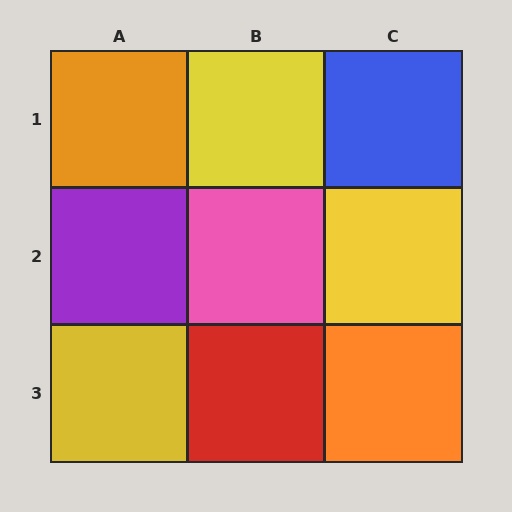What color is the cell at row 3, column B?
Red.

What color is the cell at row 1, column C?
Blue.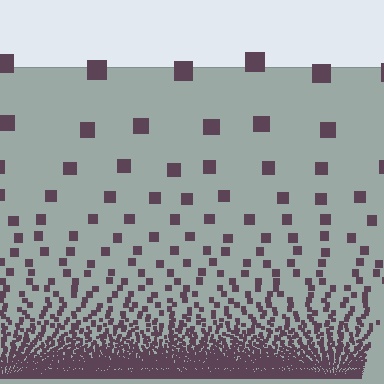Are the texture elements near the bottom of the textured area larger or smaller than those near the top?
Smaller. The gradient is inverted — elements near the bottom are smaller and denser.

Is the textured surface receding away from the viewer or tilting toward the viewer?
The surface appears to tilt toward the viewer. Texture elements get larger and sparser toward the top.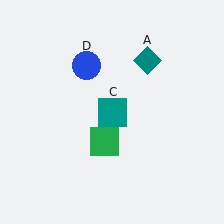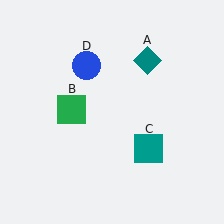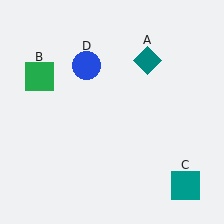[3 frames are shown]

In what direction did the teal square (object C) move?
The teal square (object C) moved down and to the right.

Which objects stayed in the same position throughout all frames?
Teal diamond (object A) and blue circle (object D) remained stationary.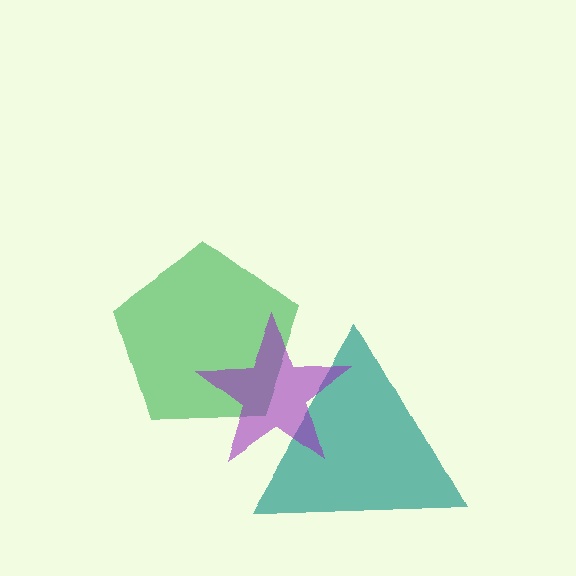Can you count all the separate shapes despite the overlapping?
Yes, there are 3 separate shapes.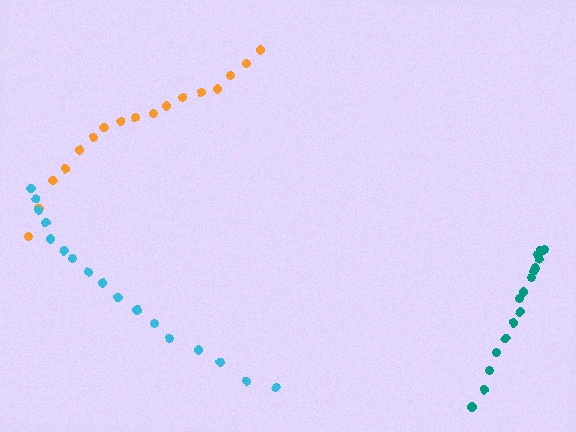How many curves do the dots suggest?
There are 3 distinct paths.